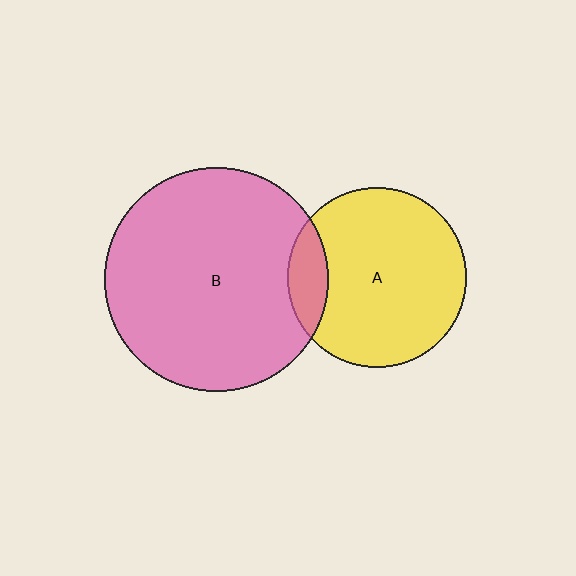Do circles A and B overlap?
Yes.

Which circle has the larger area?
Circle B (pink).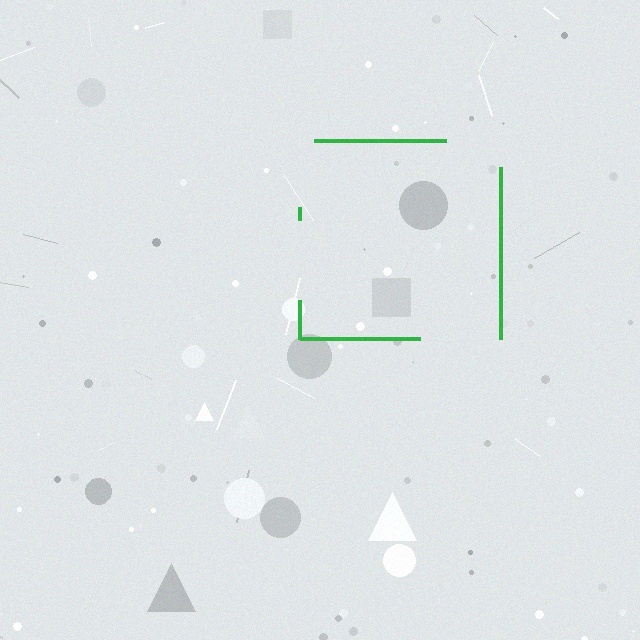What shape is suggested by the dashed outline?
The dashed outline suggests a square.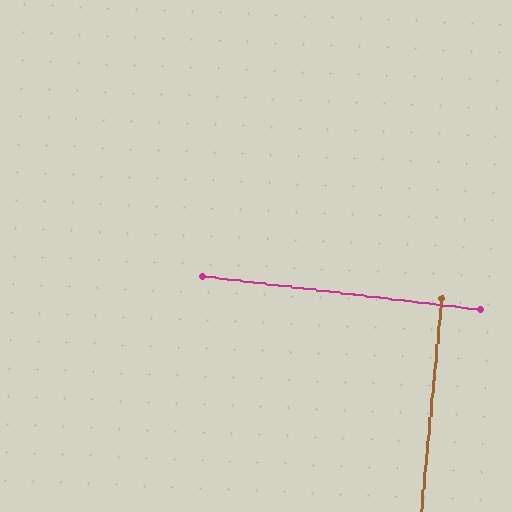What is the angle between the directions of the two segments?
Approximately 89 degrees.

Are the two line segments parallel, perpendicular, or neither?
Perpendicular — they meet at approximately 89°.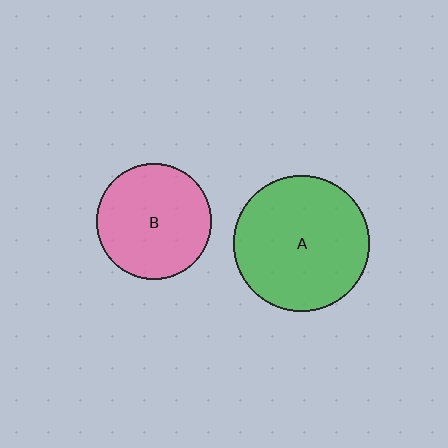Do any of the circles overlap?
No, none of the circles overlap.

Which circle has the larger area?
Circle A (green).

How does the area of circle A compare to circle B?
Approximately 1.4 times.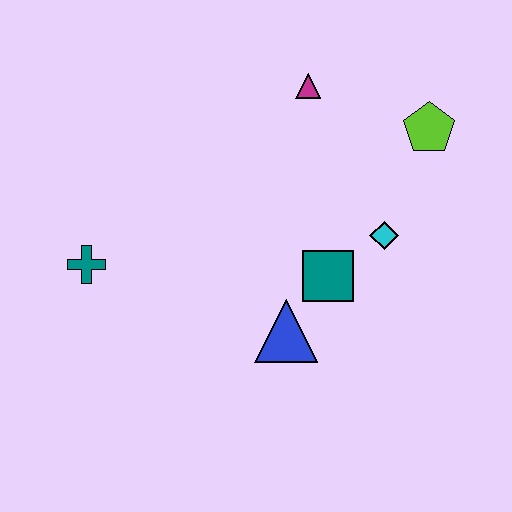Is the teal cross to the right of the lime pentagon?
No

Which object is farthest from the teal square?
The teal cross is farthest from the teal square.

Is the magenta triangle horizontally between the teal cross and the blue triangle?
No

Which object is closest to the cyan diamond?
The teal square is closest to the cyan diamond.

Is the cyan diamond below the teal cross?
No